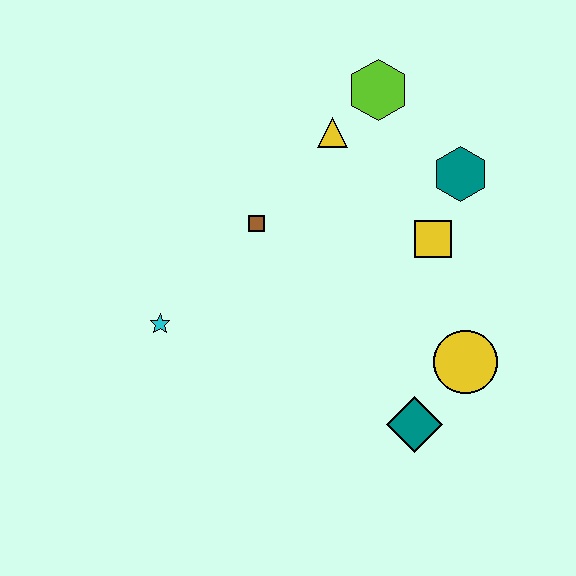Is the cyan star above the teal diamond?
Yes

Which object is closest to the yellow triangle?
The lime hexagon is closest to the yellow triangle.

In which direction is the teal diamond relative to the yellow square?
The teal diamond is below the yellow square.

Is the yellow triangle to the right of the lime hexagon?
No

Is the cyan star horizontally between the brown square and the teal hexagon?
No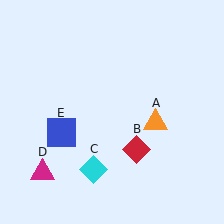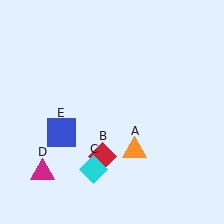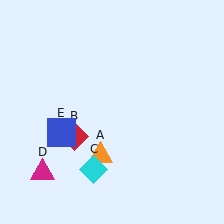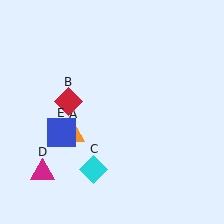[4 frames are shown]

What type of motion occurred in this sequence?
The orange triangle (object A), red diamond (object B) rotated clockwise around the center of the scene.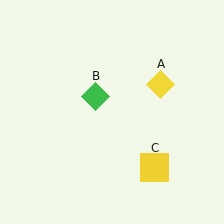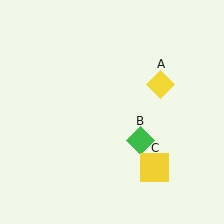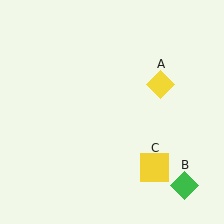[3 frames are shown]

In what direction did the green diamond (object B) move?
The green diamond (object B) moved down and to the right.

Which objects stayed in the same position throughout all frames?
Yellow diamond (object A) and yellow square (object C) remained stationary.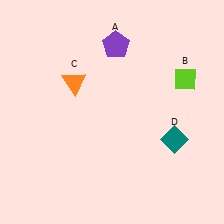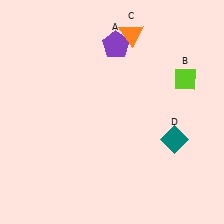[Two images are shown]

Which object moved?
The orange triangle (C) moved right.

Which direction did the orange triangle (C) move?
The orange triangle (C) moved right.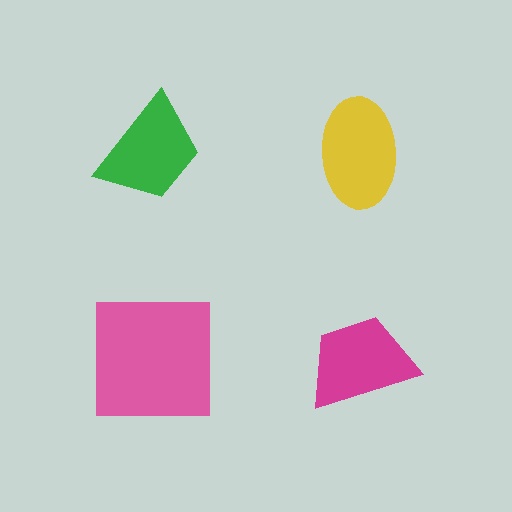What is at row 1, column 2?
A yellow ellipse.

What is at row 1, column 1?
A green trapezoid.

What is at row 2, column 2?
A magenta trapezoid.